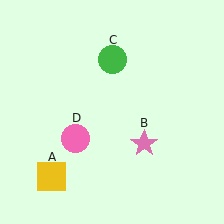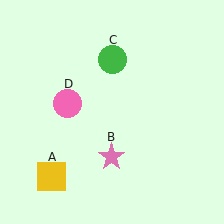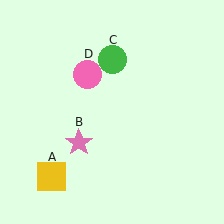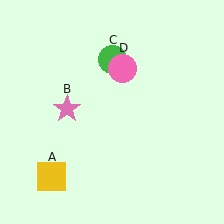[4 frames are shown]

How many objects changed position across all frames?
2 objects changed position: pink star (object B), pink circle (object D).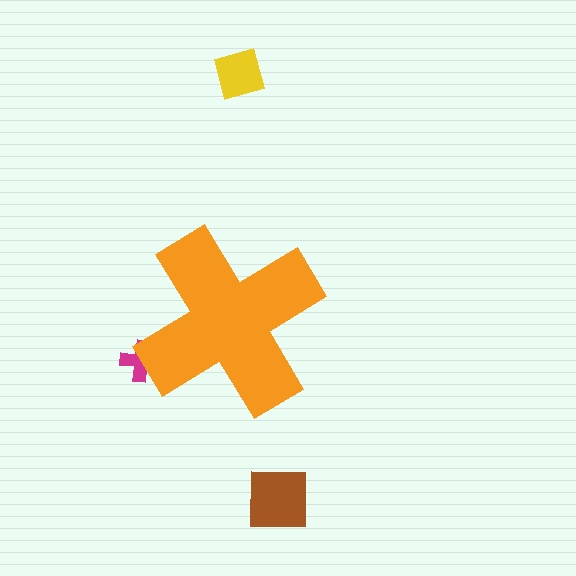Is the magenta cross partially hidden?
Yes, the magenta cross is partially hidden behind the orange cross.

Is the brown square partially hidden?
No, the brown square is fully visible.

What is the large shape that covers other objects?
An orange cross.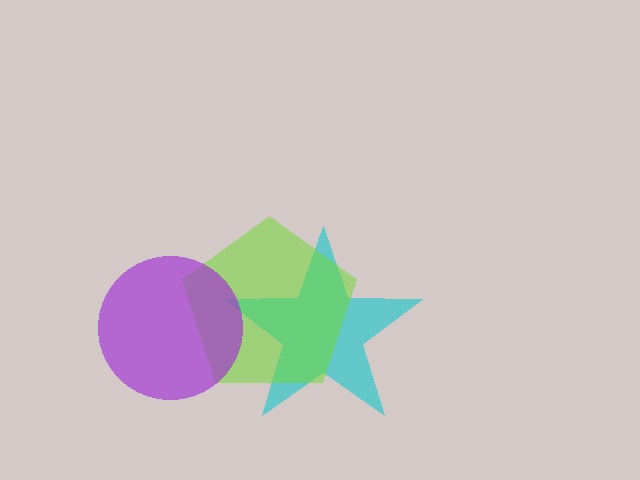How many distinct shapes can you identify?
There are 3 distinct shapes: a cyan star, a lime pentagon, a purple circle.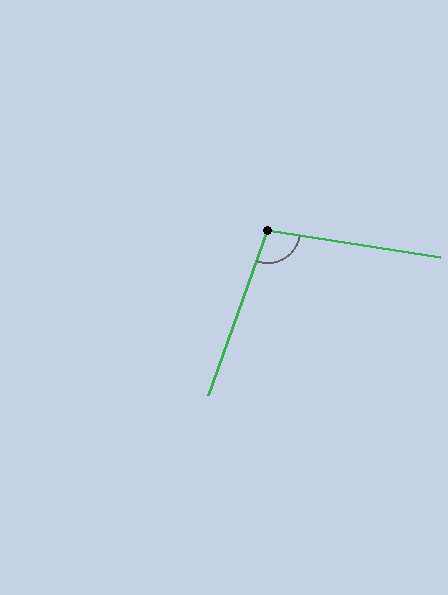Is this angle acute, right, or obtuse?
It is obtuse.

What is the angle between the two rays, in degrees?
Approximately 101 degrees.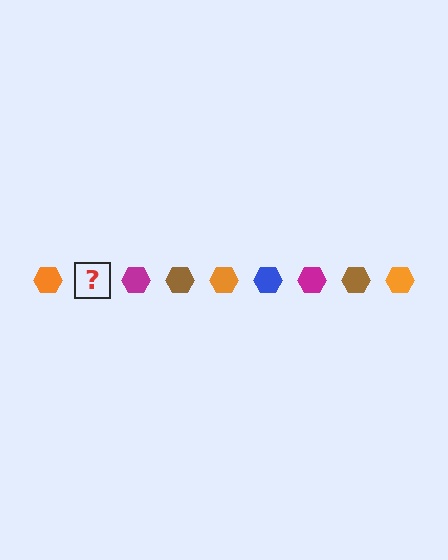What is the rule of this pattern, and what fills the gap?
The rule is that the pattern cycles through orange, blue, magenta, brown hexagons. The gap should be filled with a blue hexagon.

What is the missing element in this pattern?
The missing element is a blue hexagon.